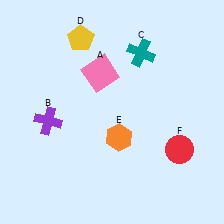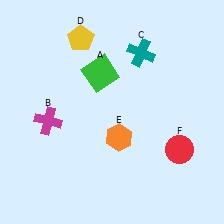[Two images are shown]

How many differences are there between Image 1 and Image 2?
There are 2 differences between the two images.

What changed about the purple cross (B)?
In Image 1, B is purple. In Image 2, it changed to magenta.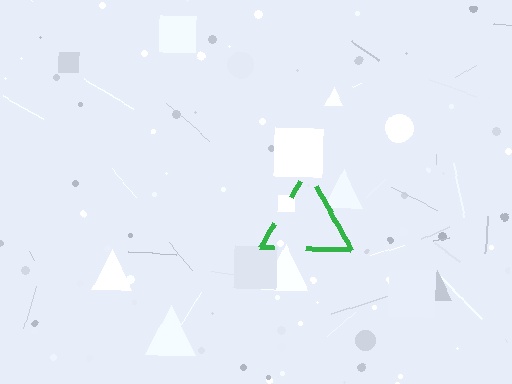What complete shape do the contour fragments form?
The contour fragments form a triangle.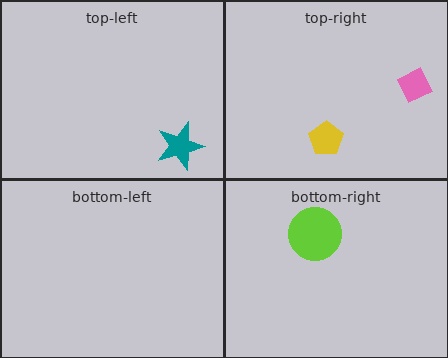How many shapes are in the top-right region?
2.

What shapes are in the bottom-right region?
The lime circle.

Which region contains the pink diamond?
The top-right region.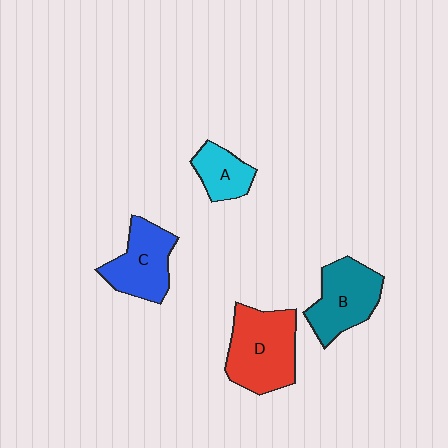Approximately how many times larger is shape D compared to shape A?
Approximately 2.1 times.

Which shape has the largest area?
Shape D (red).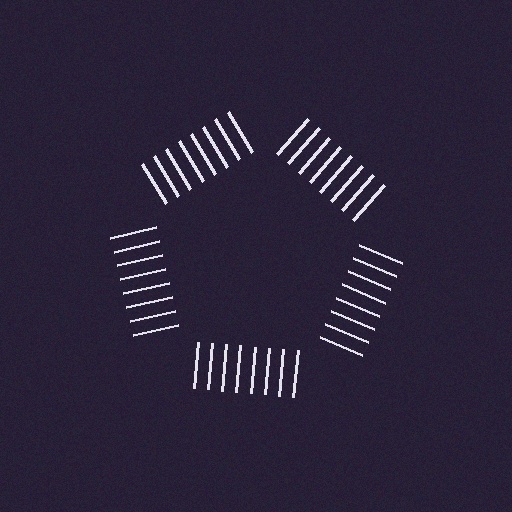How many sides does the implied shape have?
5 sides — the line-ends trace a pentagon.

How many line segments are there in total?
40 — 8 along each of the 5 edges.